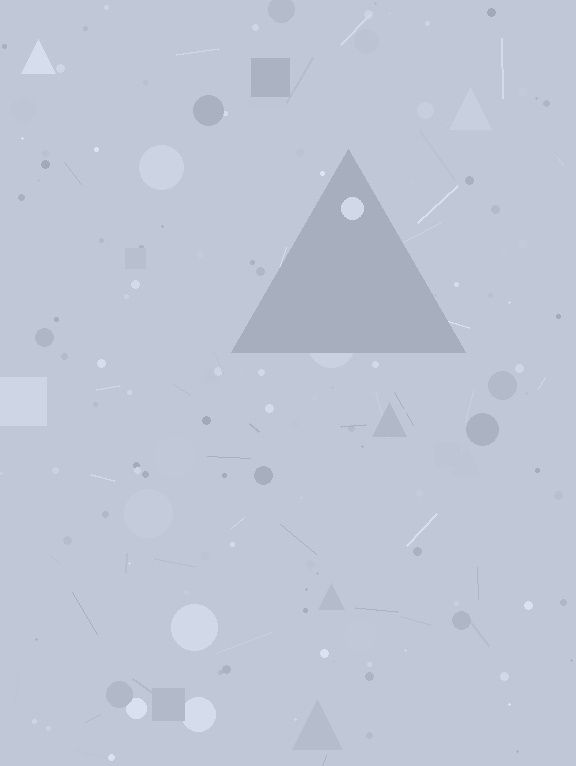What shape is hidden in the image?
A triangle is hidden in the image.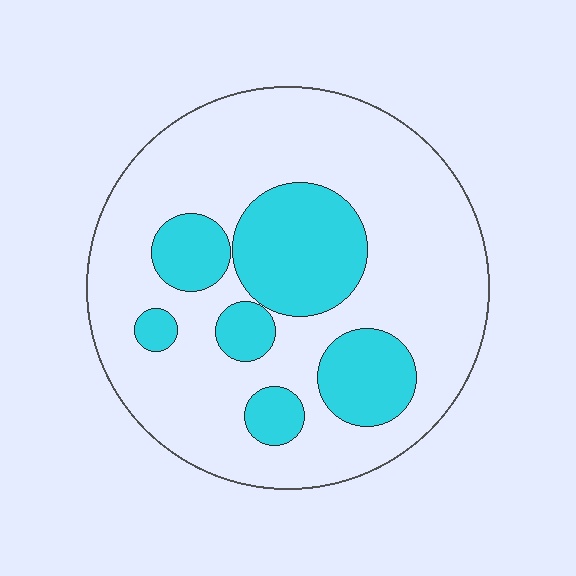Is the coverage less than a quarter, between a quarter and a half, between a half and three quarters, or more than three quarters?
Between a quarter and a half.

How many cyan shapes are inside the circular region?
6.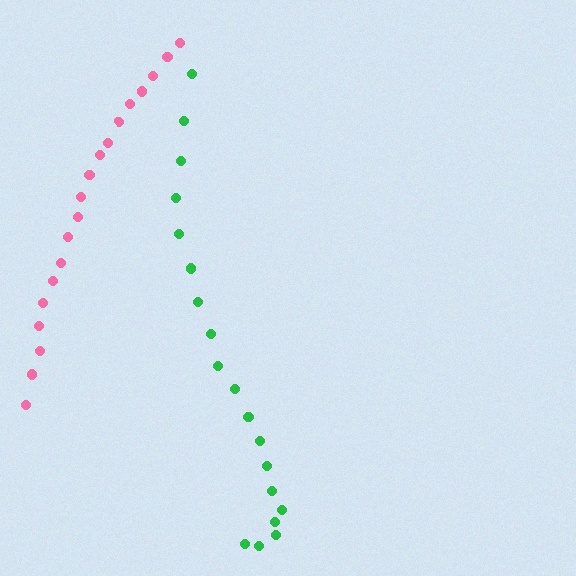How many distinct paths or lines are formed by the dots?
There are 2 distinct paths.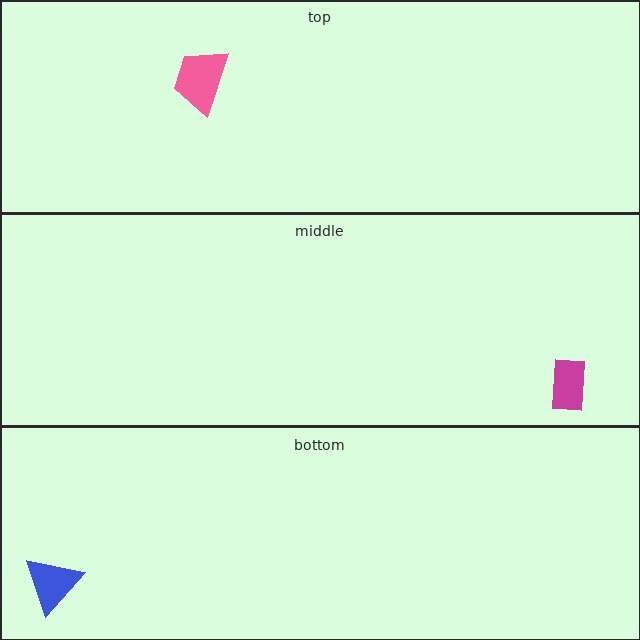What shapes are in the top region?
The pink trapezoid.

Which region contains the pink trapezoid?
The top region.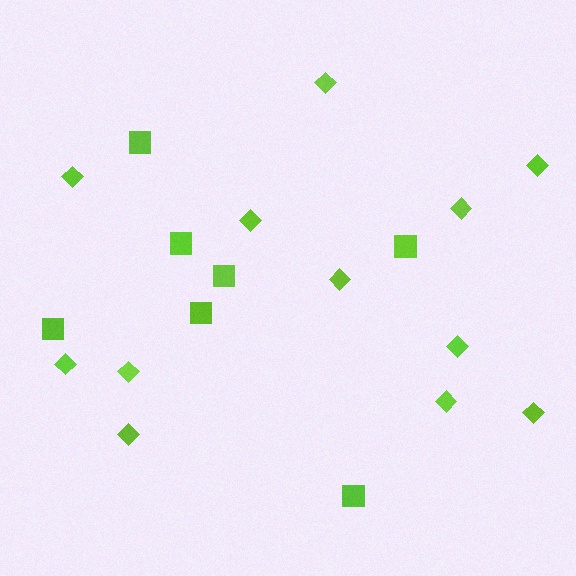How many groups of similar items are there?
There are 2 groups: one group of diamonds (12) and one group of squares (7).